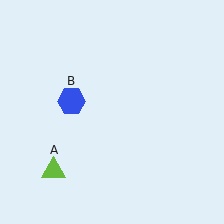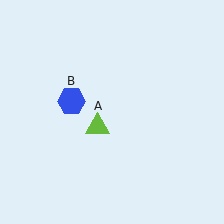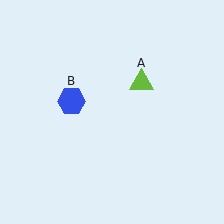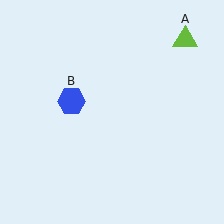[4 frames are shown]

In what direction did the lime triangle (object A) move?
The lime triangle (object A) moved up and to the right.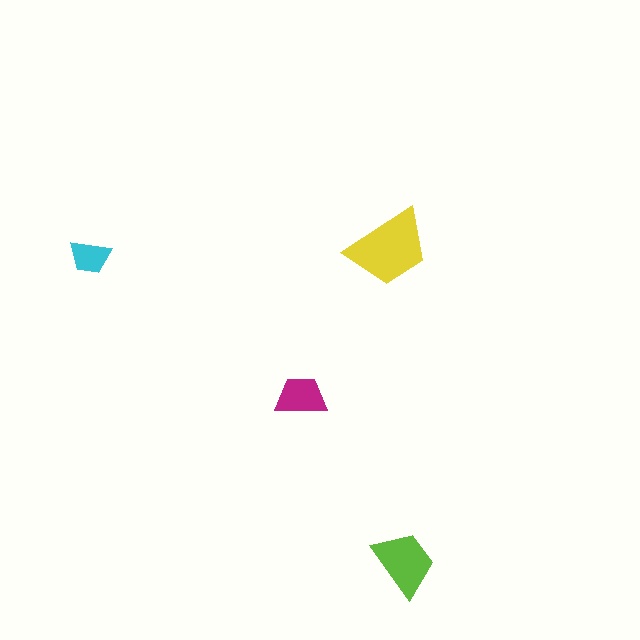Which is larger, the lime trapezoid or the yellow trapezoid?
The yellow one.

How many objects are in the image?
There are 4 objects in the image.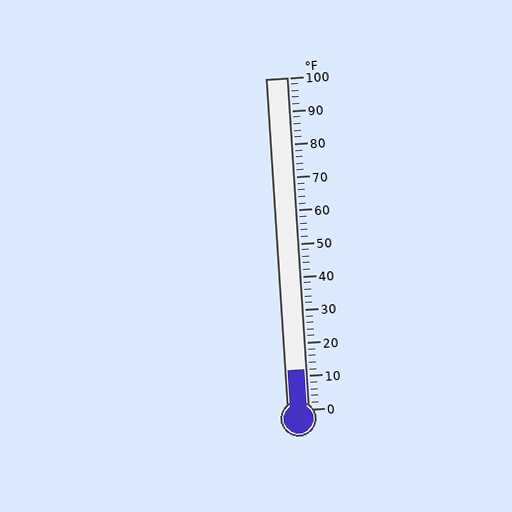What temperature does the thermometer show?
The thermometer shows approximately 12°F.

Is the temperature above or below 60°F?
The temperature is below 60°F.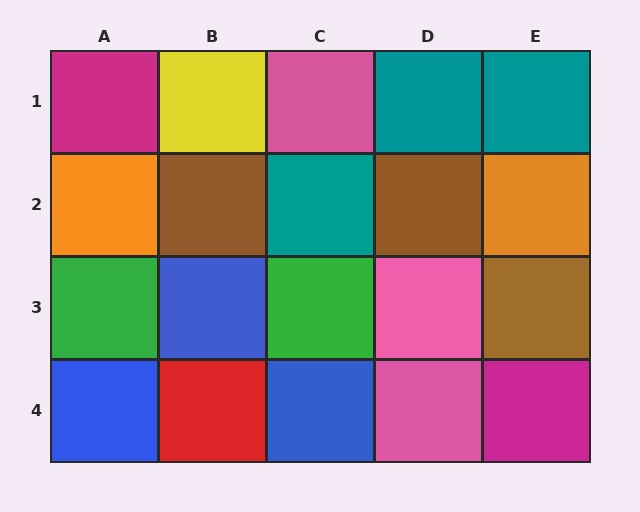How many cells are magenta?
2 cells are magenta.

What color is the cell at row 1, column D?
Teal.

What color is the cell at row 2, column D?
Brown.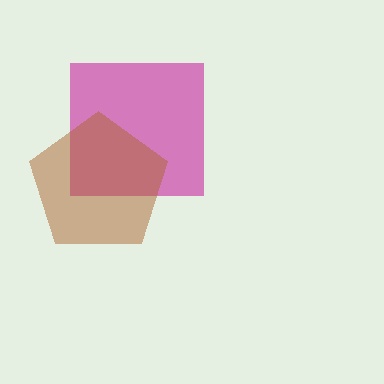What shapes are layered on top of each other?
The layered shapes are: a magenta square, a brown pentagon.